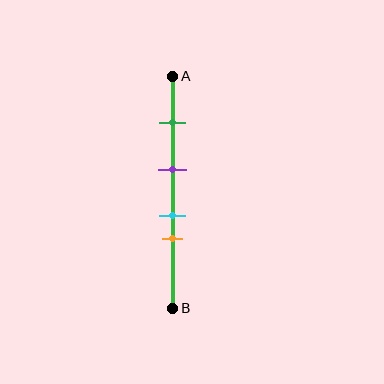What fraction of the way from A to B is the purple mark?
The purple mark is approximately 40% (0.4) of the way from A to B.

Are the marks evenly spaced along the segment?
No, the marks are not evenly spaced.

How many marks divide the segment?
There are 4 marks dividing the segment.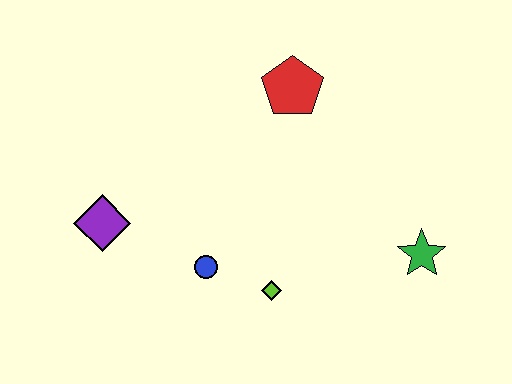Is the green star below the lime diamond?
No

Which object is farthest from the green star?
The purple diamond is farthest from the green star.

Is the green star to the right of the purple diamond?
Yes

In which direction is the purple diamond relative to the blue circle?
The purple diamond is to the left of the blue circle.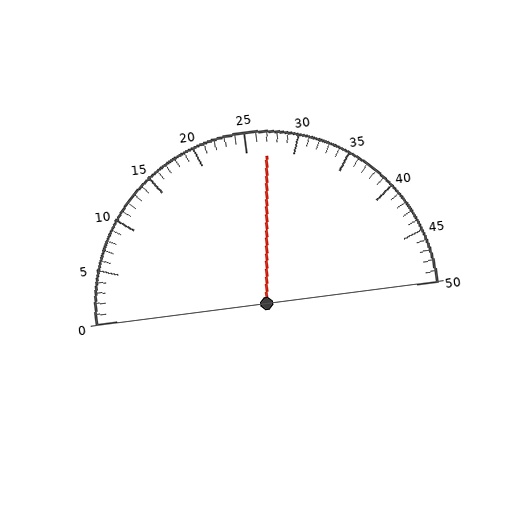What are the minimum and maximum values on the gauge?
The gauge ranges from 0 to 50.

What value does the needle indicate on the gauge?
The needle indicates approximately 27.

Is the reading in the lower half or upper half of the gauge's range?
The reading is in the upper half of the range (0 to 50).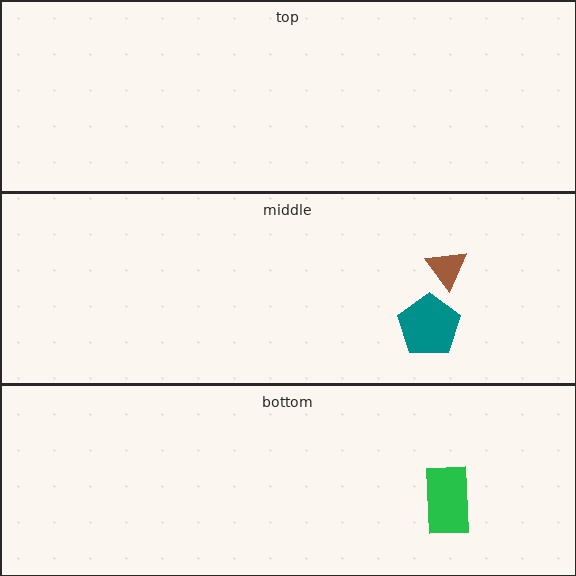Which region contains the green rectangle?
The bottom region.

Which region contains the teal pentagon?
The middle region.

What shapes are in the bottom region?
The green rectangle.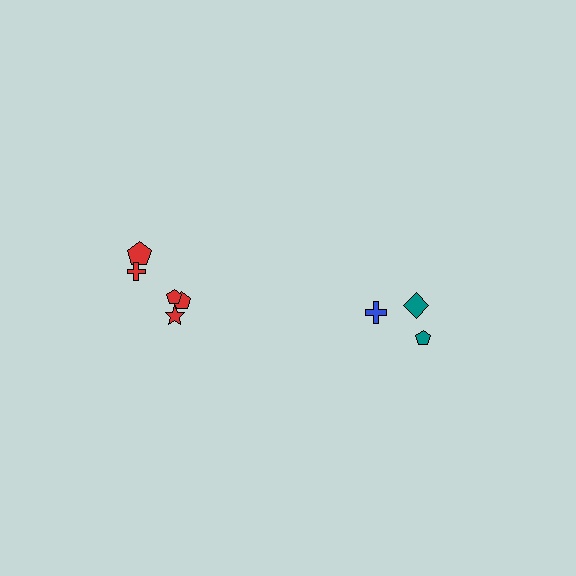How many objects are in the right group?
There are 3 objects.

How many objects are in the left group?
There are 5 objects.